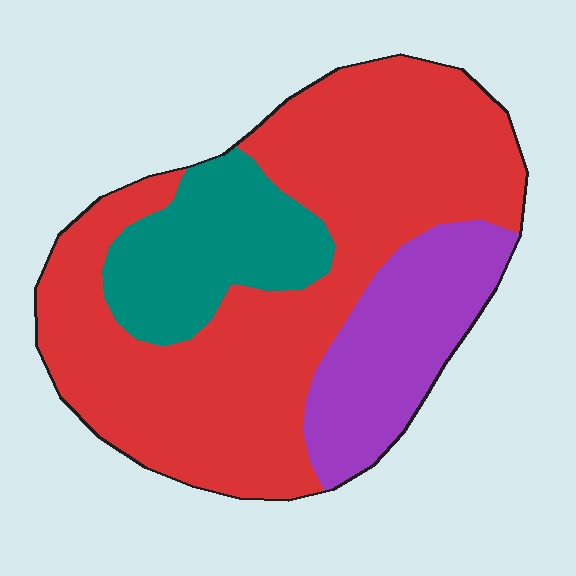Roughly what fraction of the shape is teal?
Teal covers roughly 20% of the shape.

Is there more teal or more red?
Red.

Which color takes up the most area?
Red, at roughly 65%.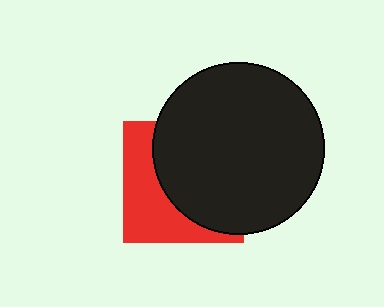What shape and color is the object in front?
The object in front is a black circle.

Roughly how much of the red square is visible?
A small part of it is visible (roughly 40%).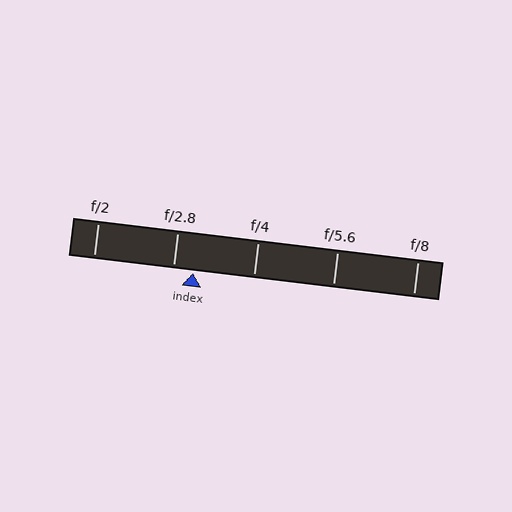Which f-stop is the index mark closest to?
The index mark is closest to f/2.8.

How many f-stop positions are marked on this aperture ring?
There are 5 f-stop positions marked.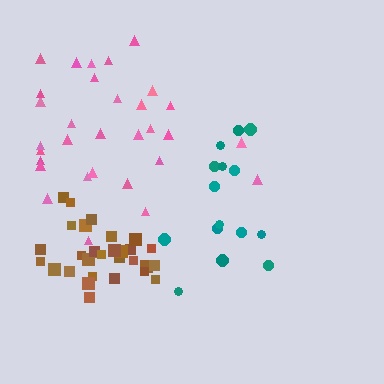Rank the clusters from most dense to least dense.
brown, teal, pink.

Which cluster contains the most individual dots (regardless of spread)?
Pink (31).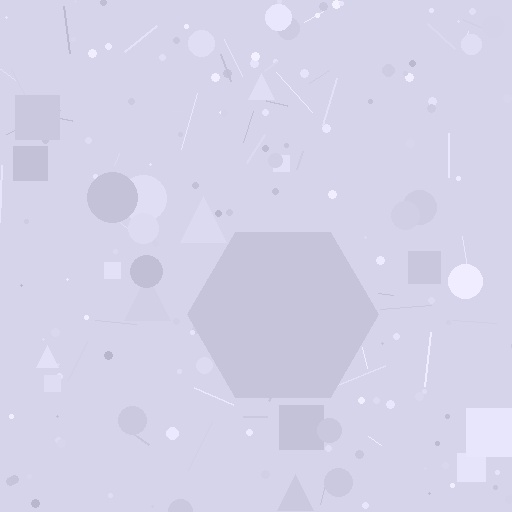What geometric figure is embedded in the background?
A hexagon is embedded in the background.